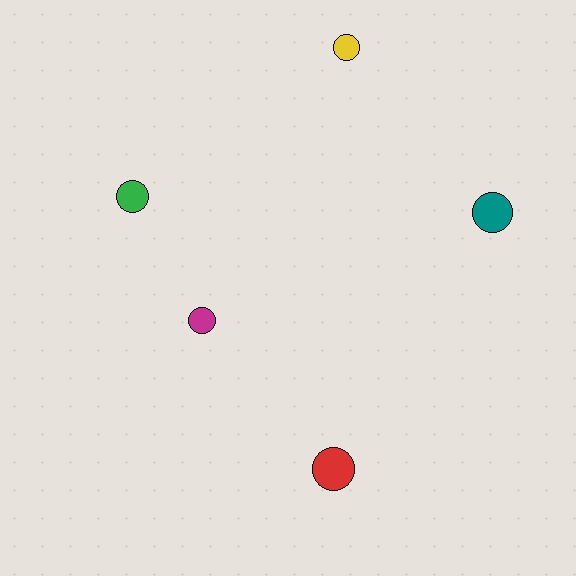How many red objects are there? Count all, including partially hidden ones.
There is 1 red object.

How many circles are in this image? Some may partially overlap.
There are 5 circles.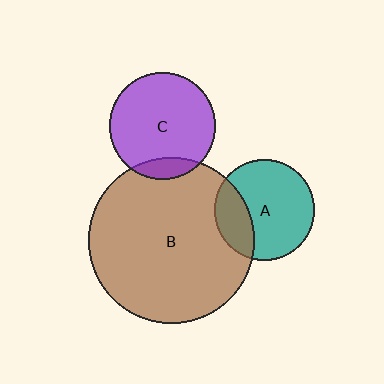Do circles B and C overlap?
Yes.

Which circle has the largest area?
Circle B (brown).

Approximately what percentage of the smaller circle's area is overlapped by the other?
Approximately 10%.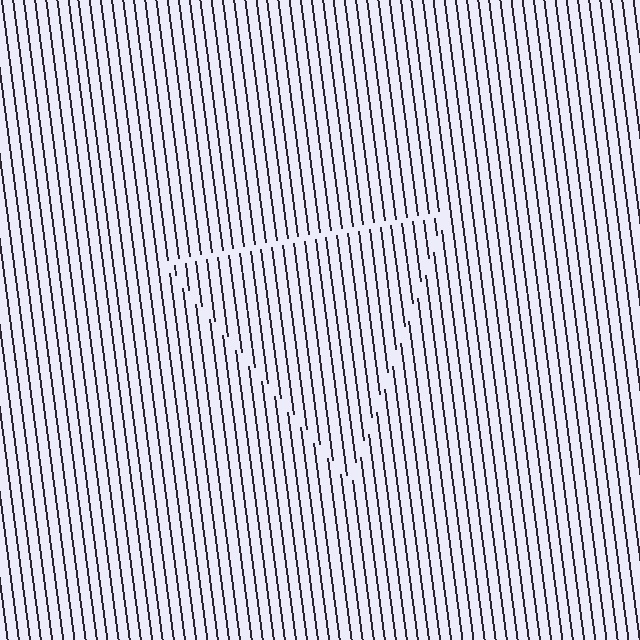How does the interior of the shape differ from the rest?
The interior of the shape contains the same grating, shifted by half a period — the contour is defined by the phase discontinuity where line-ends from the inner and outer gratings abut.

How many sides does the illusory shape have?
3 sides — the line-ends trace a triangle.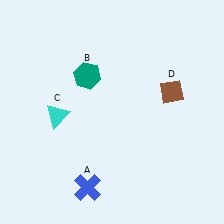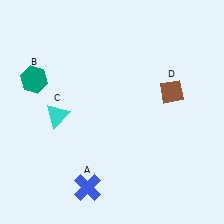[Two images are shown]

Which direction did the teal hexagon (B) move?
The teal hexagon (B) moved left.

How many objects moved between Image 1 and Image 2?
1 object moved between the two images.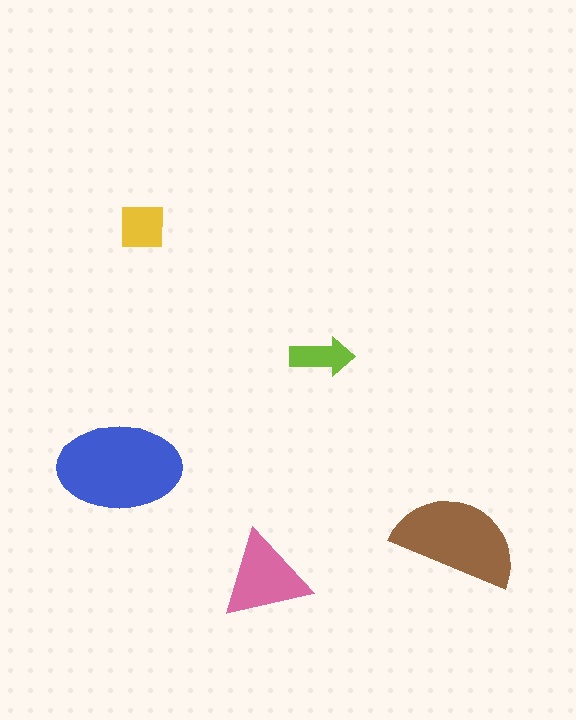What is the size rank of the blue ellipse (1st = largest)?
1st.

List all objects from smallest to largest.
The lime arrow, the yellow square, the pink triangle, the brown semicircle, the blue ellipse.